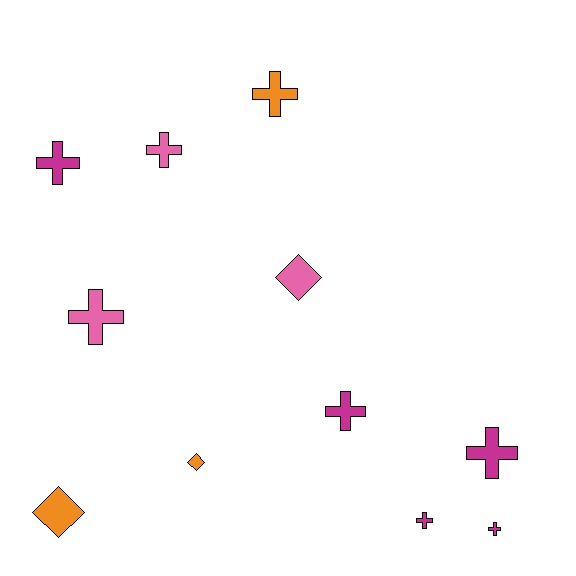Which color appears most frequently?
Magenta, with 5 objects.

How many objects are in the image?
There are 11 objects.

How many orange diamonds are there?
There are 2 orange diamonds.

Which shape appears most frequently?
Cross, with 8 objects.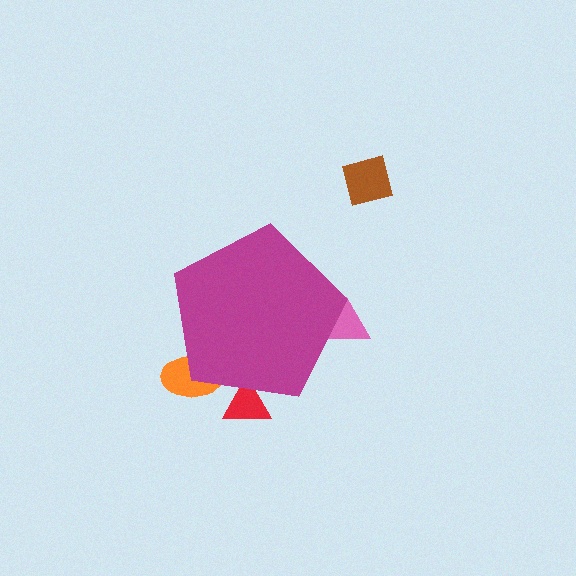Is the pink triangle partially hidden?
Yes, the pink triangle is partially hidden behind the magenta pentagon.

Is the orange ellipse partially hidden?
Yes, the orange ellipse is partially hidden behind the magenta pentagon.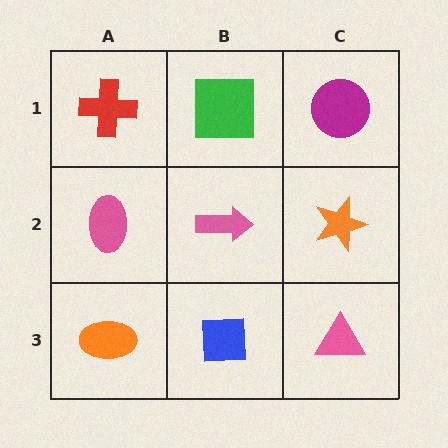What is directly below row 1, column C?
An orange star.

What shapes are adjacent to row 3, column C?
An orange star (row 2, column C), a blue square (row 3, column B).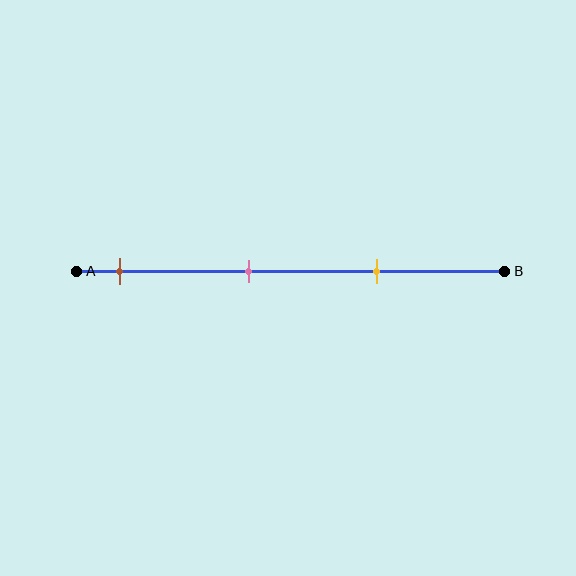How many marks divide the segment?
There are 3 marks dividing the segment.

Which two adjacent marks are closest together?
The pink and yellow marks are the closest adjacent pair.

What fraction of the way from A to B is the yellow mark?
The yellow mark is approximately 70% (0.7) of the way from A to B.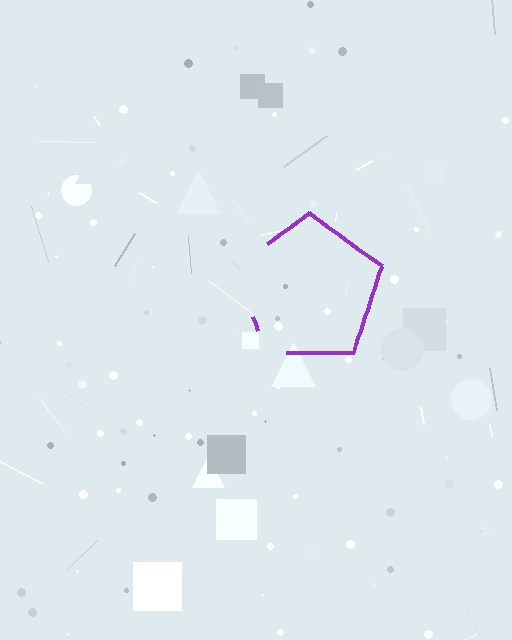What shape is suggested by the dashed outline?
The dashed outline suggests a pentagon.